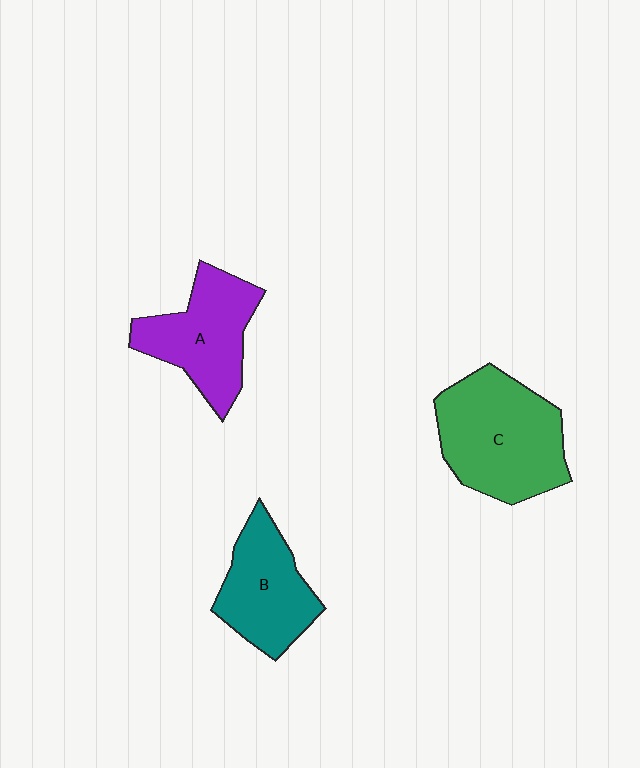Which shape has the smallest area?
Shape B (teal).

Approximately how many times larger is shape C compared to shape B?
Approximately 1.4 times.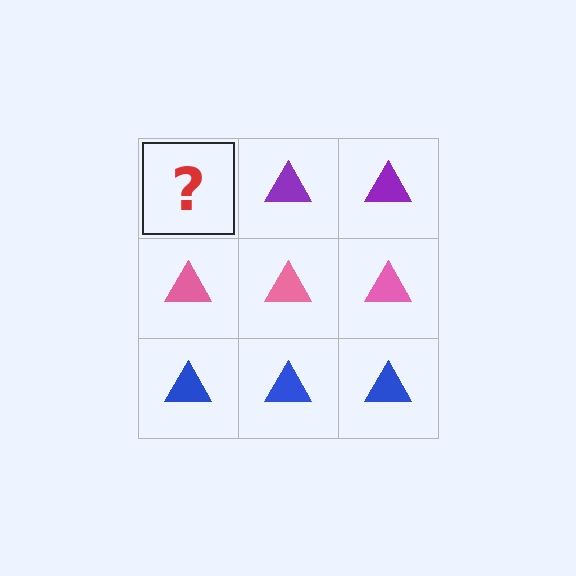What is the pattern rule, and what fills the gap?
The rule is that each row has a consistent color. The gap should be filled with a purple triangle.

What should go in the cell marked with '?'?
The missing cell should contain a purple triangle.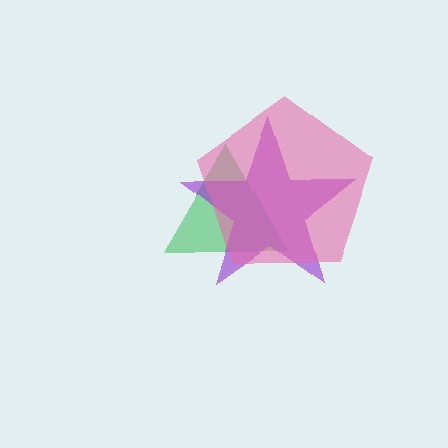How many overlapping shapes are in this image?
There are 3 overlapping shapes in the image.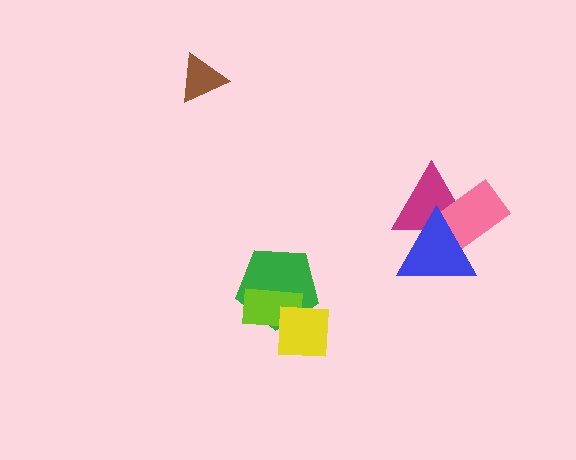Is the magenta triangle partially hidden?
Yes, it is partially covered by another shape.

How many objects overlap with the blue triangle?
2 objects overlap with the blue triangle.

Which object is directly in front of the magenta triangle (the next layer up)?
The pink rectangle is directly in front of the magenta triangle.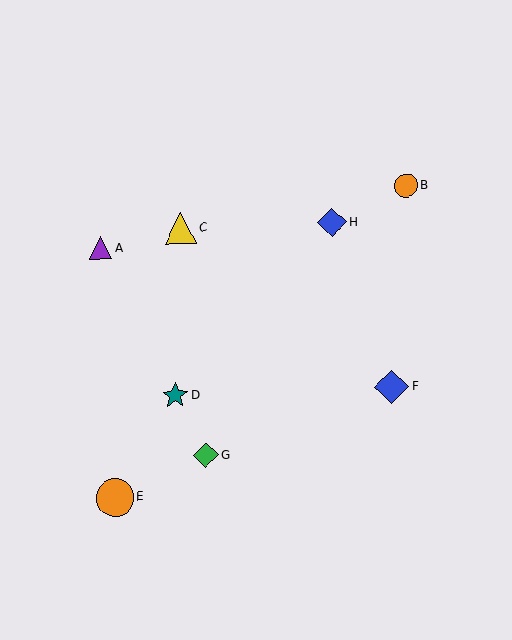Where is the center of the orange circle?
The center of the orange circle is at (115, 498).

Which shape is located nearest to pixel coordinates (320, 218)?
The blue diamond (labeled H) at (332, 222) is nearest to that location.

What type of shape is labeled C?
Shape C is a yellow triangle.